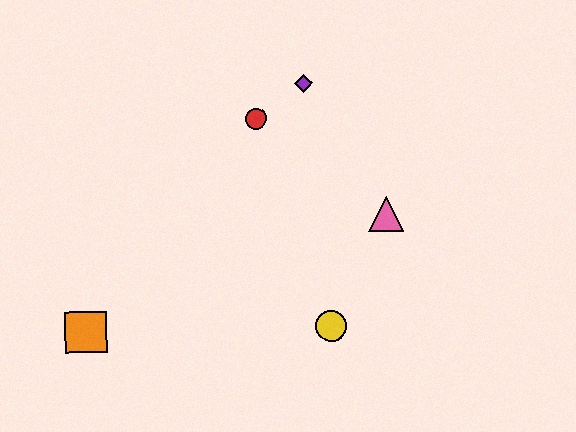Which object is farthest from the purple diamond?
The orange square is farthest from the purple diamond.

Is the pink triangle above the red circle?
No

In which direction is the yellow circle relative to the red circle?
The yellow circle is below the red circle.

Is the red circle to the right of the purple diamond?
No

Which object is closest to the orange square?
The yellow circle is closest to the orange square.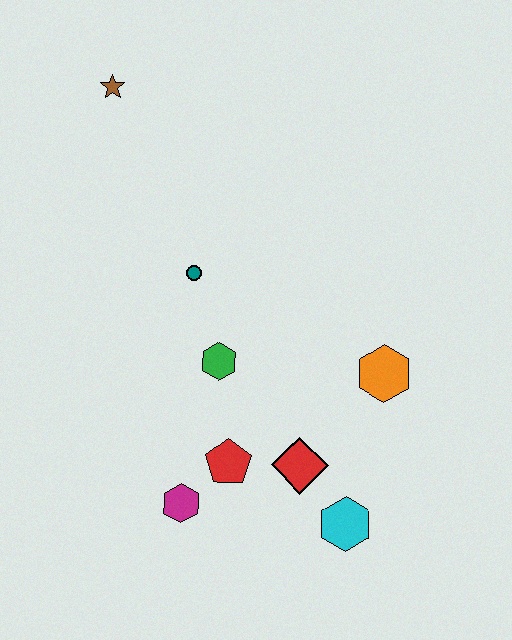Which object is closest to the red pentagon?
The magenta hexagon is closest to the red pentagon.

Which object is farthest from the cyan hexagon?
The brown star is farthest from the cyan hexagon.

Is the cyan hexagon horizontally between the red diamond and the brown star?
No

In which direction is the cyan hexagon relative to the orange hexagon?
The cyan hexagon is below the orange hexagon.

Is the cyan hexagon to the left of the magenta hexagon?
No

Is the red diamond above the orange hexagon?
No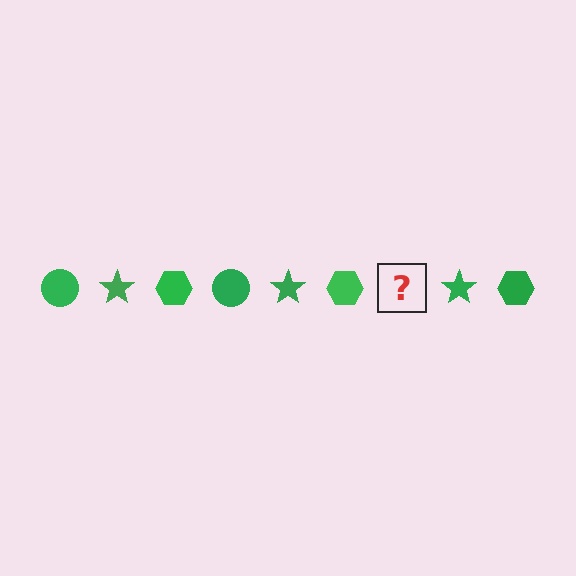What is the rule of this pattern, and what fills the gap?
The rule is that the pattern cycles through circle, star, hexagon shapes in green. The gap should be filled with a green circle.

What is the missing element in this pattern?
The missing element is a green circle.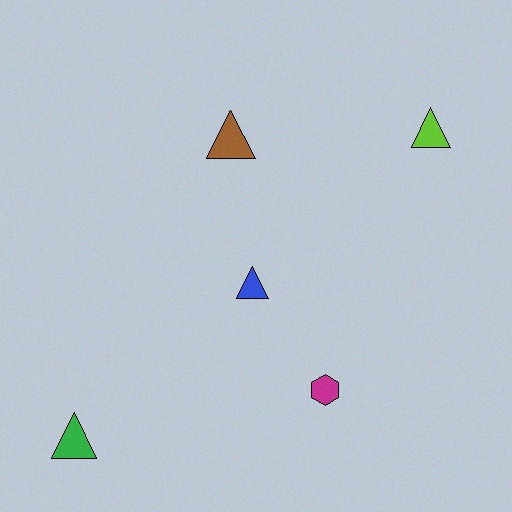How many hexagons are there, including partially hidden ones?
There is 1 hexagon.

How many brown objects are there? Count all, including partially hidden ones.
There is 1 brown object.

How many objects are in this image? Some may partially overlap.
There are 5 objects.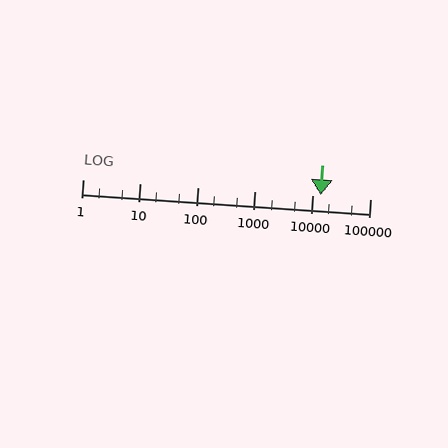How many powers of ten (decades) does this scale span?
The scale spans 5 decades, from 1 to 100000.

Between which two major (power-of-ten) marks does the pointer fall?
The pointer is between 10000 and 100000.